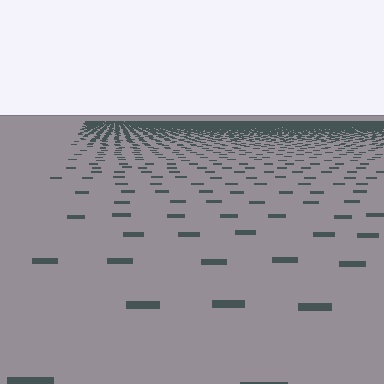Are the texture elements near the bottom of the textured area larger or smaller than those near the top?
Larger. Near the bottom, elements are closer to the viewer and appear at a bigger on-screen size.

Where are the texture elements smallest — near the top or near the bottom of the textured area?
Near the top.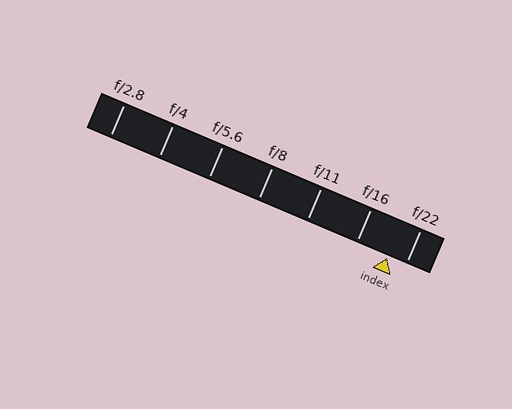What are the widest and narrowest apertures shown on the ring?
The widest aperture shown is f/2.8 and the narrowest is f/22.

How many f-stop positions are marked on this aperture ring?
There are 7 f-stop positions marked.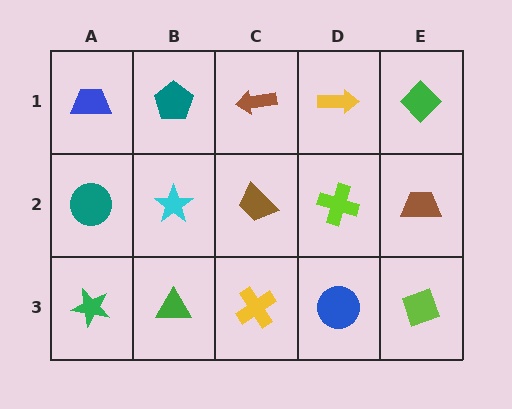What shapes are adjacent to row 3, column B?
A cyan star (row 2, column B), a green star (row 3, column A), a yellow cross (row 3, column C).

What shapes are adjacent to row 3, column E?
A brown trapezoid (row 2, column E), a blue circle (row 3, column D).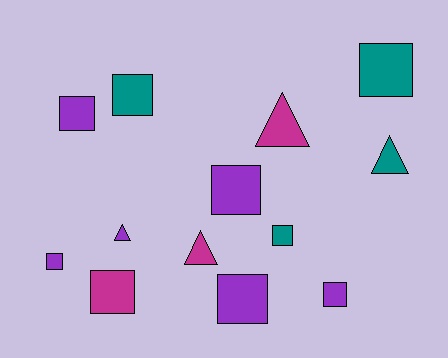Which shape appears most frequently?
Square, with 9 objects.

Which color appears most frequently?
Purple, with 6 objects.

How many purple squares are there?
There are 5 purple squares.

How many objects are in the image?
There are 13 objects.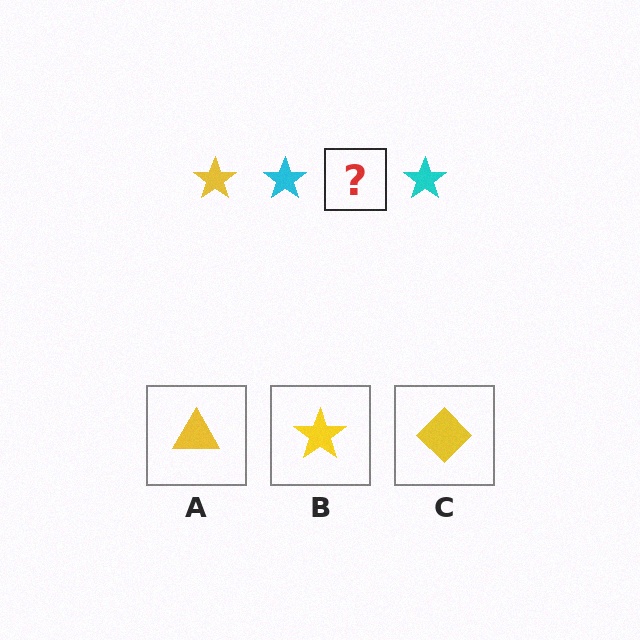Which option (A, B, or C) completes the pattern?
B.